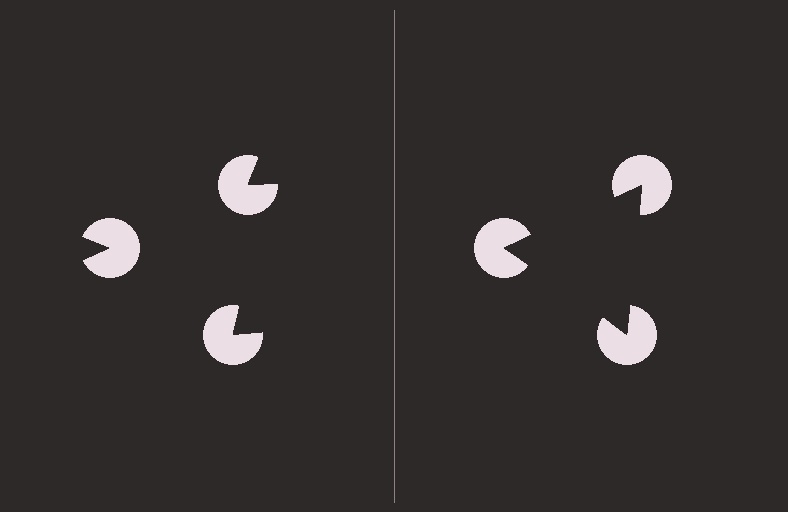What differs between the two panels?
The pac-man discs are positioned identically on both sides; only the wedge orientations differ. On the right they align to a triangle; on the left they are misaligned.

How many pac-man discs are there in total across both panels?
6 — 3 on each side.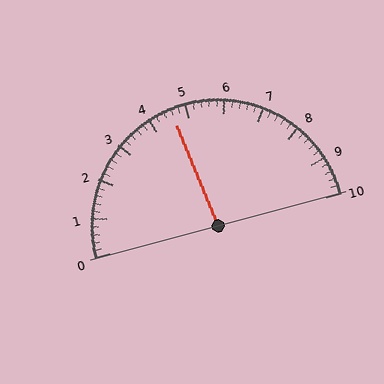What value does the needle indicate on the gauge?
The needle indicates approximately 4.6.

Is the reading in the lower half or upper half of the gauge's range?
The reading is in the lower half of the range (0 to 10).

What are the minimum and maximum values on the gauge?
The gauge ranges from 0 to 10.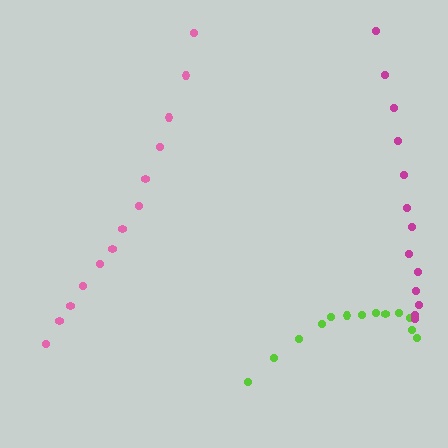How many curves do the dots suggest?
There are 3 distinct paths.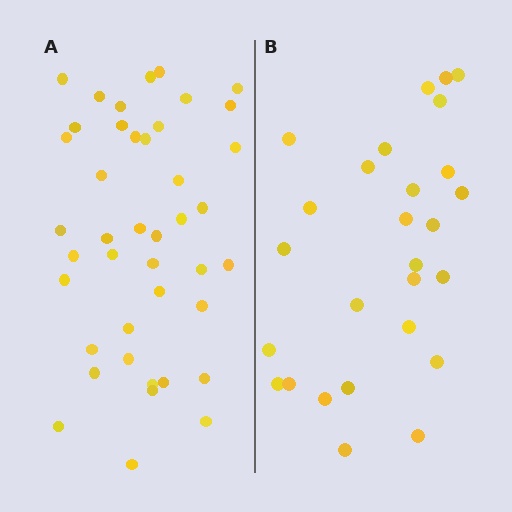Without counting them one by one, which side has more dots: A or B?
Region A (the left region) has more dots.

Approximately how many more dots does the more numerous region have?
Region A has approximately 15 more dots than region B.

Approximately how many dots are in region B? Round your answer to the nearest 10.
About 30 dots. (The exact count is 27, which rounds to 30.)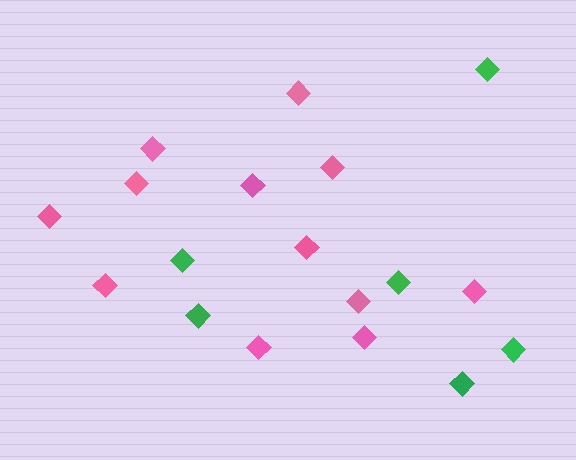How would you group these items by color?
There are 2 groups: one group of green diamonds (6) and one group of pink diamonds (12).